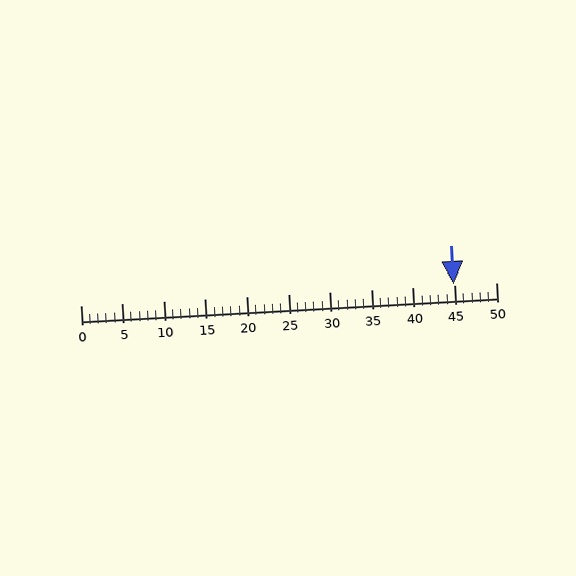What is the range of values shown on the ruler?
The ruler shows values from 0 to 50.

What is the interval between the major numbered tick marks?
The major tick marks are spaced 5 units apart.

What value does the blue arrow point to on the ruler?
The blue arrow points to approximately 45.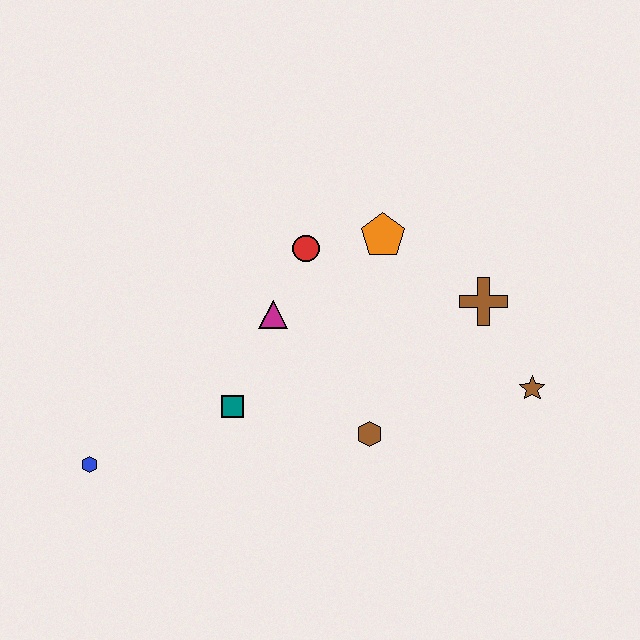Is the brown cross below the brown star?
No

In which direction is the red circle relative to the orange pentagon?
The red circle is to the left of the orange pentagon.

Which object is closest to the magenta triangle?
The red circle is closest to the magenta triangle.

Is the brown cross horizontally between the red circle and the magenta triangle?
No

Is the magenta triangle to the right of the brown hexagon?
No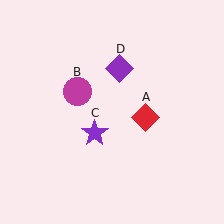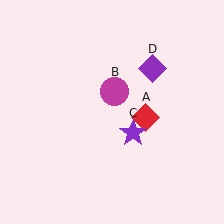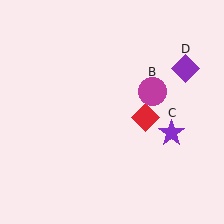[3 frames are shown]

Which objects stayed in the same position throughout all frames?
Red diamond (object A) remained stationary.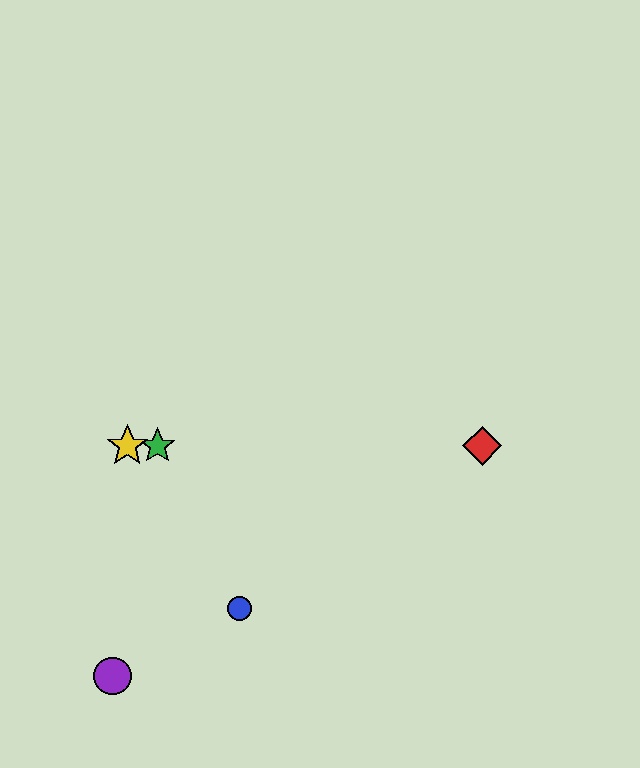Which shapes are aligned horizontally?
The red diamond, the green star, the yellow star are aligned horizontally.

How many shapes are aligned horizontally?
3 shapes (the red diamond, the green star, the yellow star) are aligned horizontally.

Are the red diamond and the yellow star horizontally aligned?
Yes, both are at y≈446.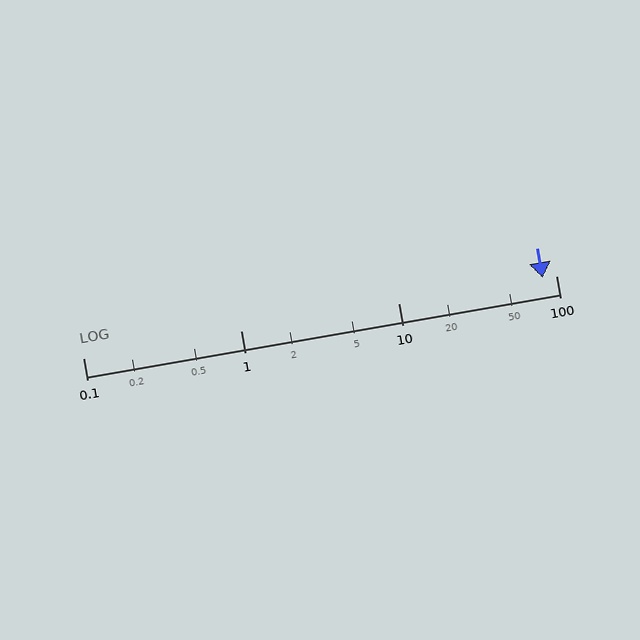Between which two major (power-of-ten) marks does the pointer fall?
The pointer is between 10 and 100.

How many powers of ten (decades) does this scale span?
The scale spans 3 decades, from 0.1 to 100.